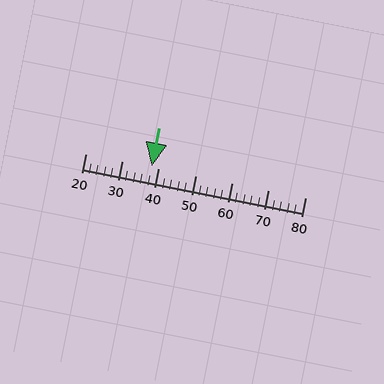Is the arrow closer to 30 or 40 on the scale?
The arrow is closer to 40.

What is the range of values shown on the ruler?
The ruler shows values from 20 to 80.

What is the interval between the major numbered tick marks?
The major tick marks are spaced 10 units apart.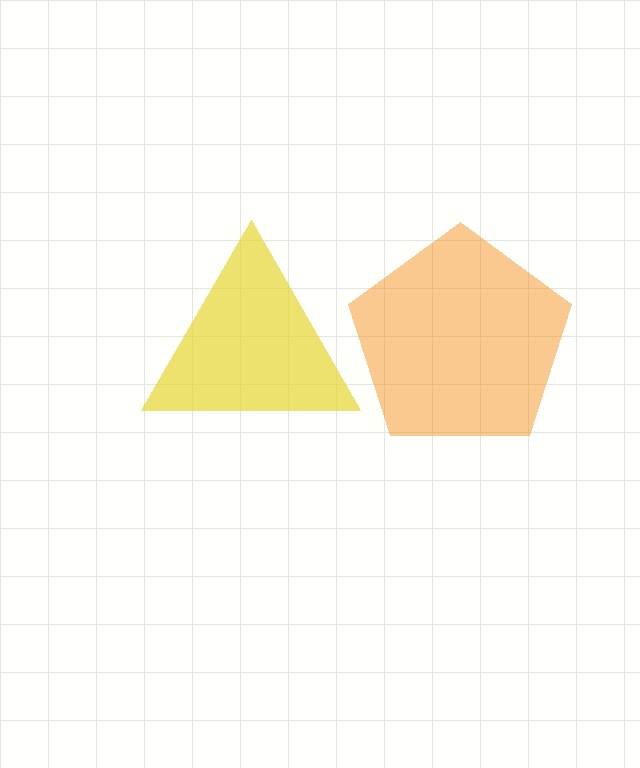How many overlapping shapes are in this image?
There are 2 overlapping shapes in the image.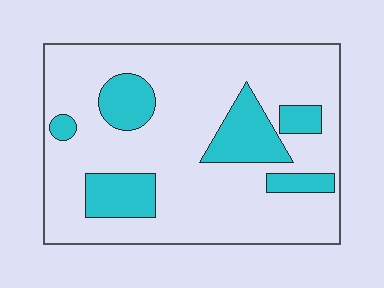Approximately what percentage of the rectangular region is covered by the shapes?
Approximately 20%.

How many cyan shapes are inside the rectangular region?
6.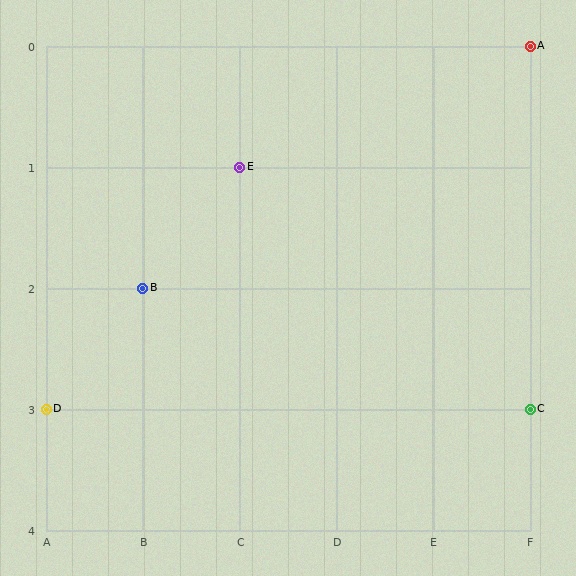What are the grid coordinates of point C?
Point C is at grid coordinates (F, 3).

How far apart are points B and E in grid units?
Points B and E are 1 column and 1 row apart (about 1.4 grid units diagonally).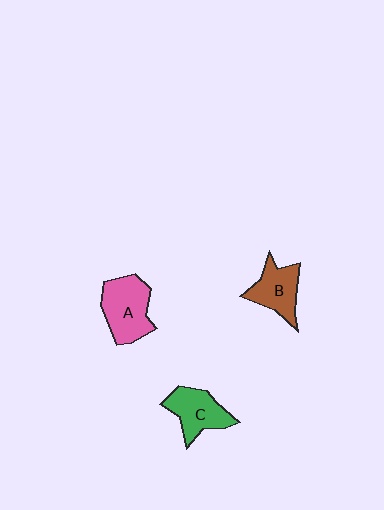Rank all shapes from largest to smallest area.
From largest to smallest: A (pink), C (green), B (brown).